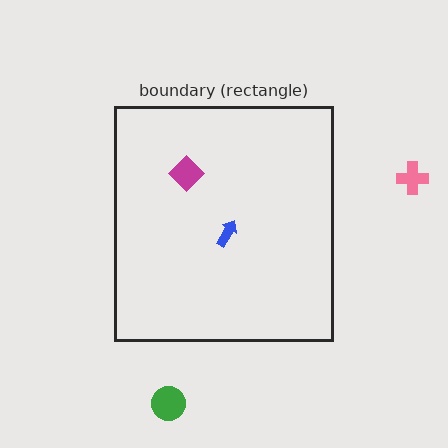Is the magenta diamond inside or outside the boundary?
Inside.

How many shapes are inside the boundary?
2 inside, 2 outside.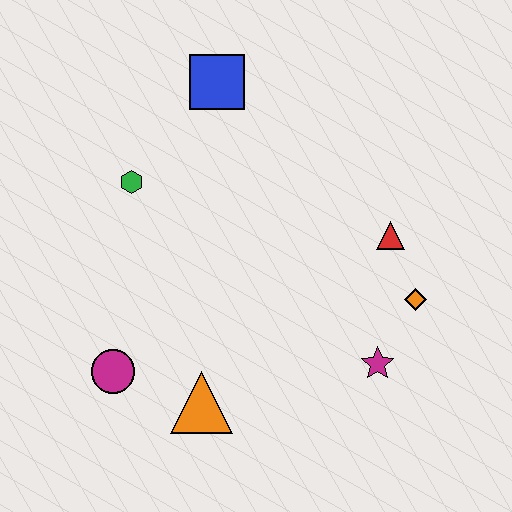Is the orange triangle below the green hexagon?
Yes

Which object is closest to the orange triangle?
The magenta circle is closest to the orange triangle.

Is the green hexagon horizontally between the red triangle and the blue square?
No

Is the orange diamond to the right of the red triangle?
Yes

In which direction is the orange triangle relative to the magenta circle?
The orange triangle is to the right of the magenta circle.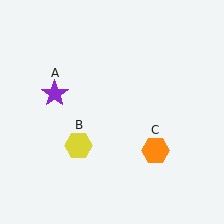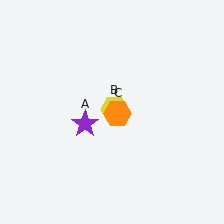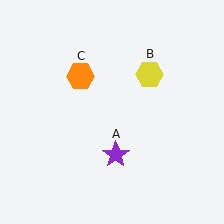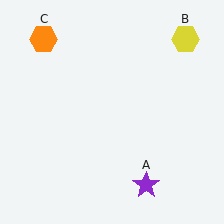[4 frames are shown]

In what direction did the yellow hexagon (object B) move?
The yellow hexagon (object B) moved up and to the right.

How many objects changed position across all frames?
3 objects changed position: purple star (object A), yellow hexagon (object B), orange hexagon (object C).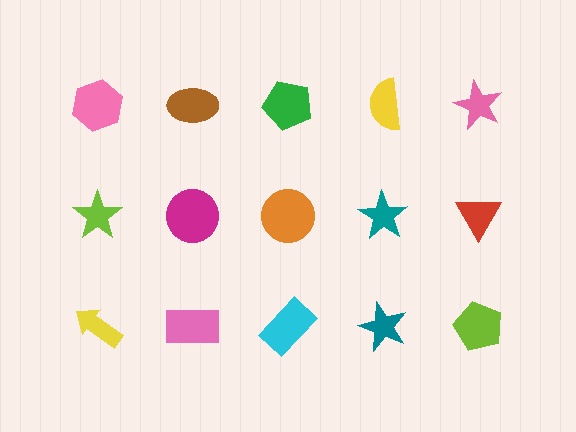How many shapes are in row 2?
5 shapes.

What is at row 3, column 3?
A cyan rectangle.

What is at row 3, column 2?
A pink rectangle.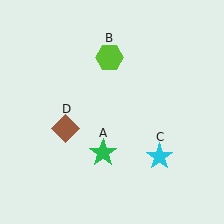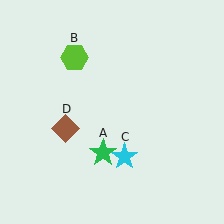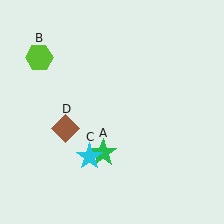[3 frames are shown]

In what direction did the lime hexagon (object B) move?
The lime hexagon (object B) moved left.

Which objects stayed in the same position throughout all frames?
Green star (object A) and brown diamond (object D) remained stationary.